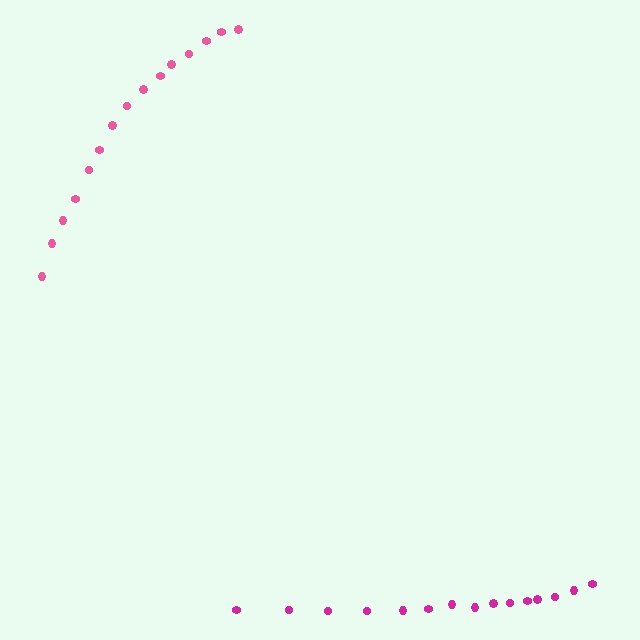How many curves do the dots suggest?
There are 2 distinct paths.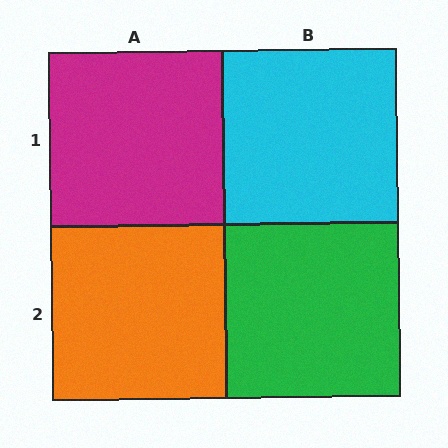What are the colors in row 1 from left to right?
Magenta, cyan.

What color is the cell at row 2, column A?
Orange.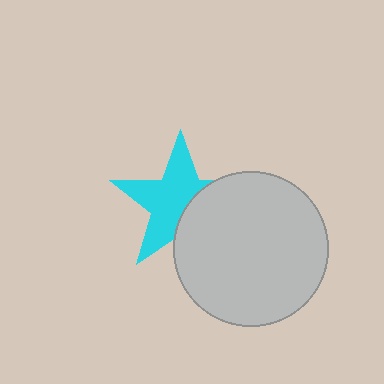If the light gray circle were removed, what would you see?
You would see the complete cyan star.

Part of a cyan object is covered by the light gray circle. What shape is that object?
It is a star.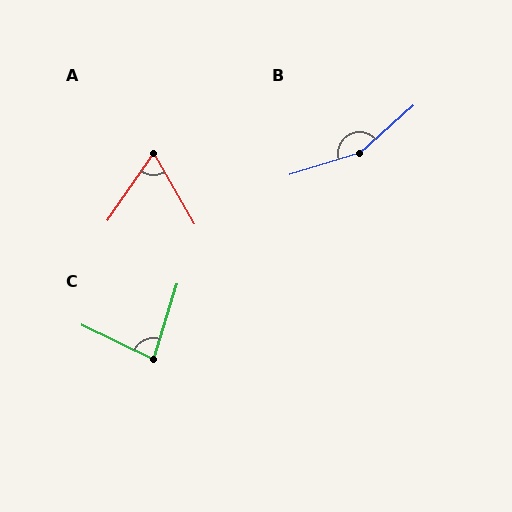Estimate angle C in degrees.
Approximately 81 degrees.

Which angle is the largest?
B, at approximately 156 degrees.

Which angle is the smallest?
A, at approximately 65 degrees.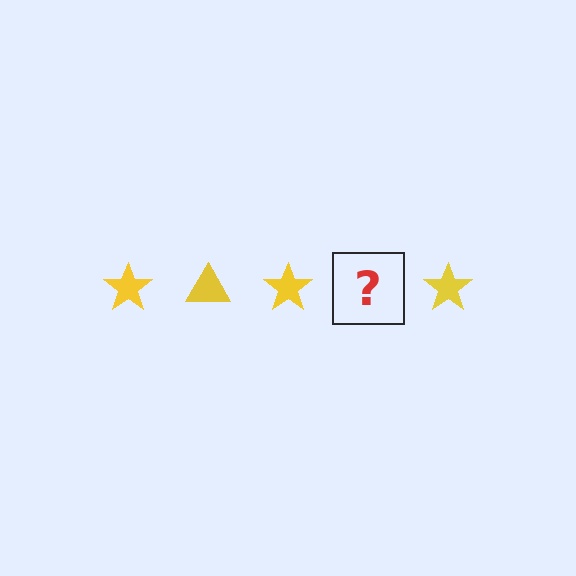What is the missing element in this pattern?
The missing element is a yellow triangle.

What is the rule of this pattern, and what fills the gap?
The rule is that the pattern cycles through star, triangle shapes in yellow. The gap should be filled with a yellow triangle.